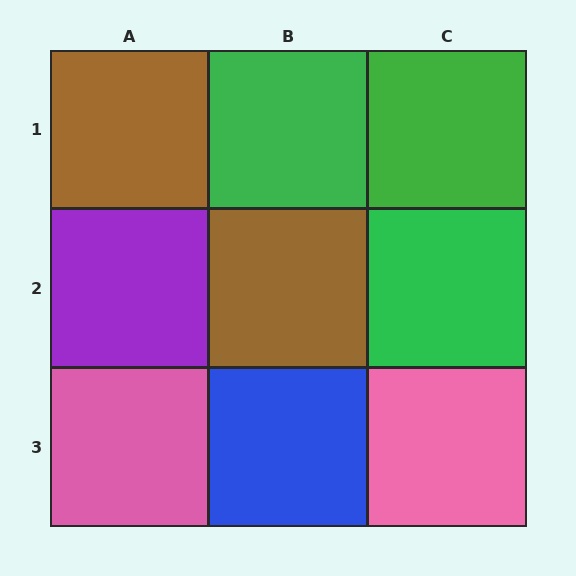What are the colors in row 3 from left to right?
Pink, blue, pink.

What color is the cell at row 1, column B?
Green.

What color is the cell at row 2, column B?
Brown.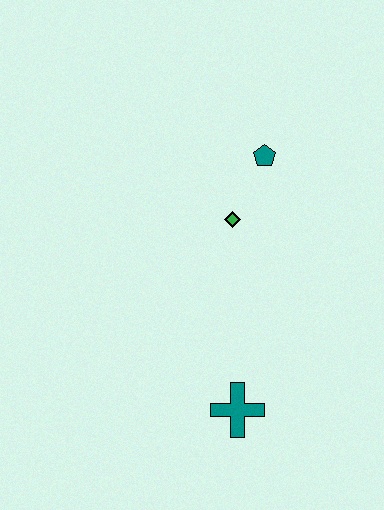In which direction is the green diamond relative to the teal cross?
The green diamond is above the teal cross.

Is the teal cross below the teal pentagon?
Yes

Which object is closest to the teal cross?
The green diamond is closest to the teal cross.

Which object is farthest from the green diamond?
The teal cross is farthest from the green diamond.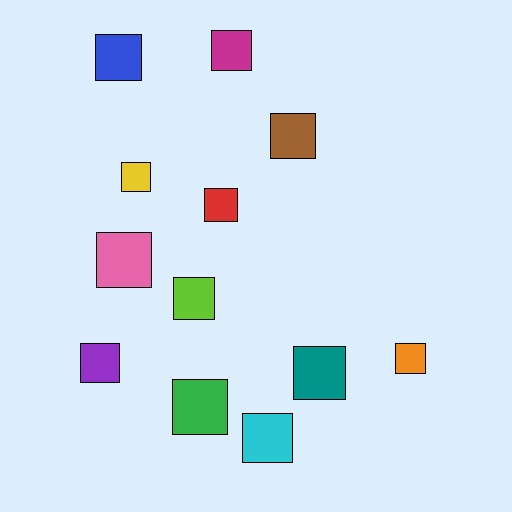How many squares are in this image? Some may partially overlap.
There are 12 squares.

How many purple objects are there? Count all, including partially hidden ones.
There is 1 purple object.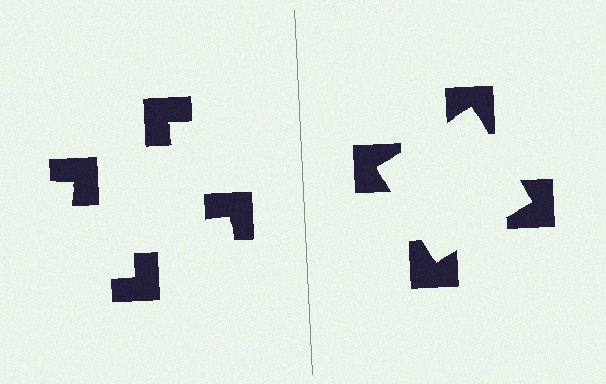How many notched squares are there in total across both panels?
8 — 4 on each side.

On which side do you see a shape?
An illusory square appears on the right side. On the left side the wedge cuts are rotated, so no coherent shape forms.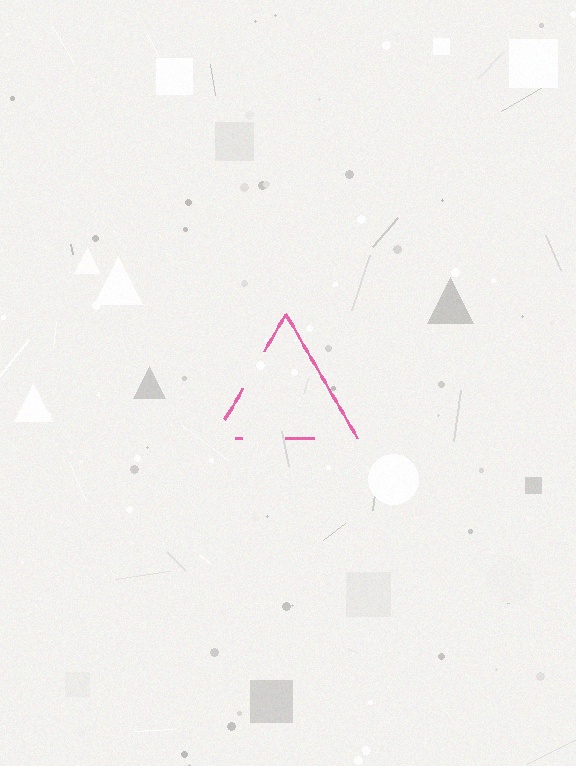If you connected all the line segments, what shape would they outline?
They would outline a triangle.